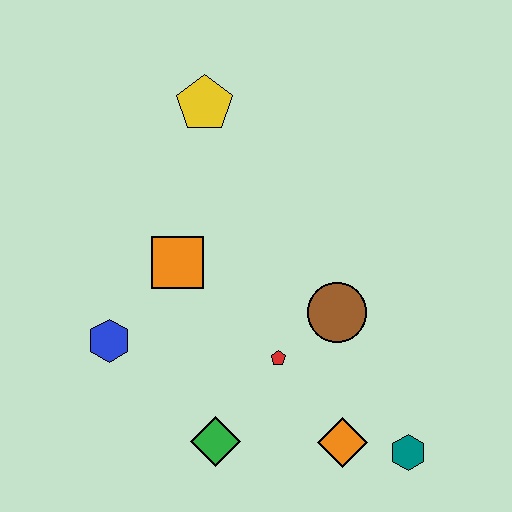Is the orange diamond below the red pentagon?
Yes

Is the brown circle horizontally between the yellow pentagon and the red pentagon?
No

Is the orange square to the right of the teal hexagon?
No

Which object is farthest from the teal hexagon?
The yellow pentagon is farthest from the teal hexagon.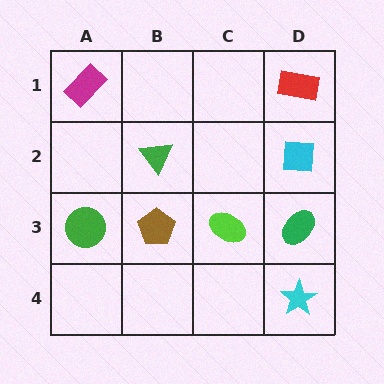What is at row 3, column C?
A lime ellipse.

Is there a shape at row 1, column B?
No, that cell is empty.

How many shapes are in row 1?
2 shapes.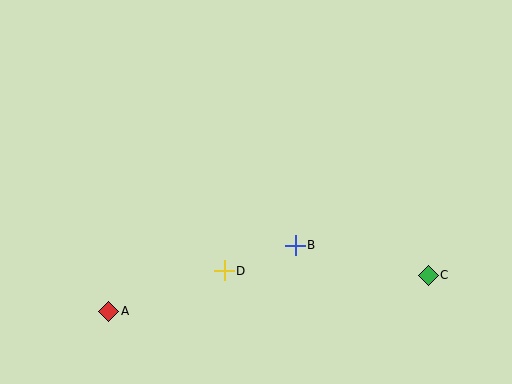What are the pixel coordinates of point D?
Point D is at (224, 271).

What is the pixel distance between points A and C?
The distance between A and C is 321 pixels.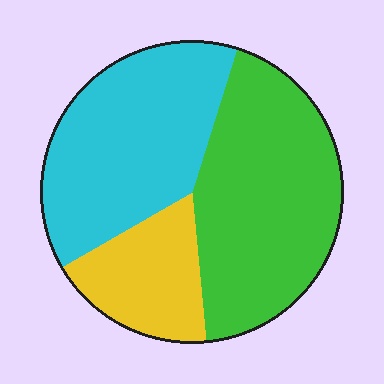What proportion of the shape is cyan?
Cyan takes up between a third and a half of the shape.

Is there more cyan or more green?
Green.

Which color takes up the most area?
Green, at roughly 45%.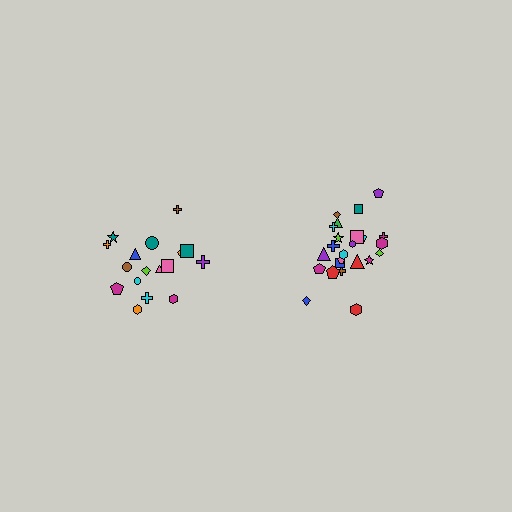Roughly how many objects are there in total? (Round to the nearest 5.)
Roughly 45 objects in total.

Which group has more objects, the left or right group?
The right group.